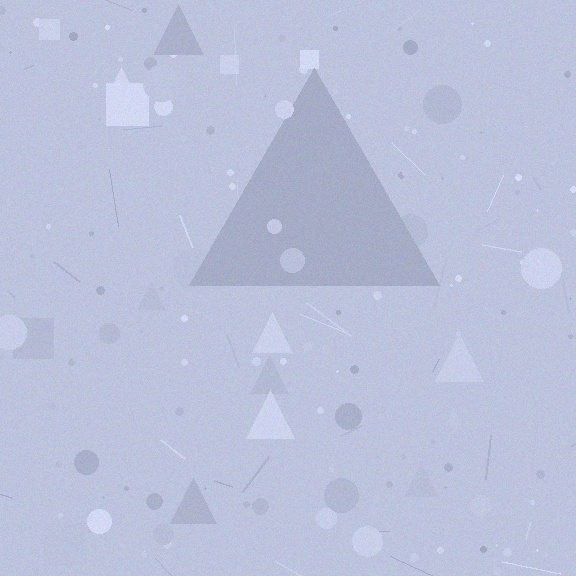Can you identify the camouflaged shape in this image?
The camouflaged shape is a triangle.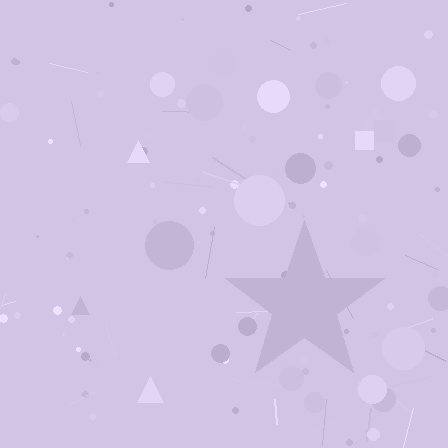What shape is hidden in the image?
A star is hidden in the image.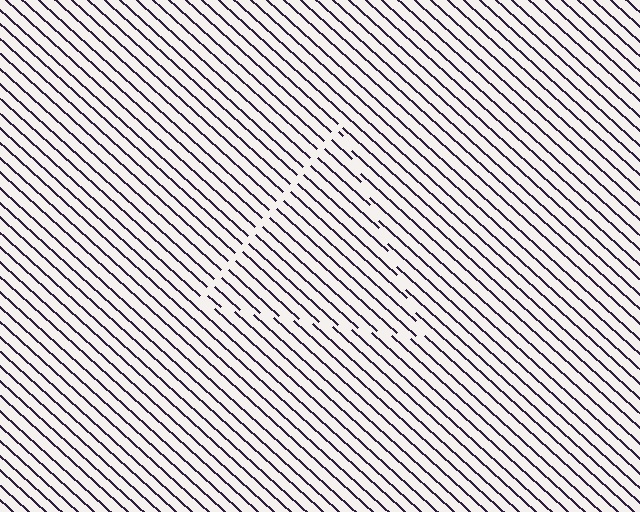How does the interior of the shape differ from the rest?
The interior of the shape contains the same grating, shifted by half a period — the contour is defined by the phase discontinuity where line-ends from the inner and outer gratings abut.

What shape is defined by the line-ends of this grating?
An illusory triangle. The interior of the shape contains the same grating, shifted by half a period — the contour is defined by the phase discontinuity where line-ends from the inner and outer gratings abut.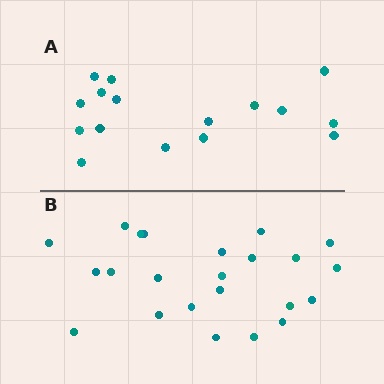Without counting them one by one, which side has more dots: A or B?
Region B (the bottom region) has more dots.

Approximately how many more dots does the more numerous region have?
Region B has roughly 8 or so more dots than region A.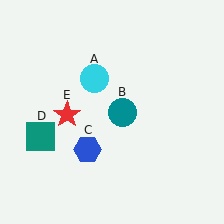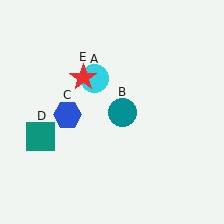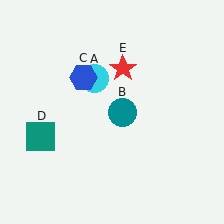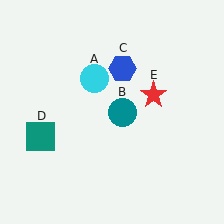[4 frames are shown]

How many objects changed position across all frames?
2 objects changed position: blue hexagon (object C), red star (object E).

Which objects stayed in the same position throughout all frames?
Cyan circle (object A) and teal circle (object B) and teal square (object D) remained stationary.